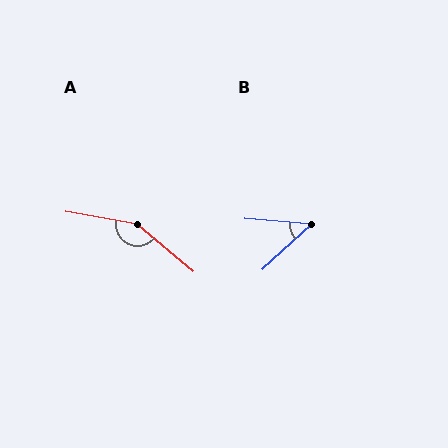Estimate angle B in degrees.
Approximately 48 degrees.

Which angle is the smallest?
B, at approximately 48 degrees.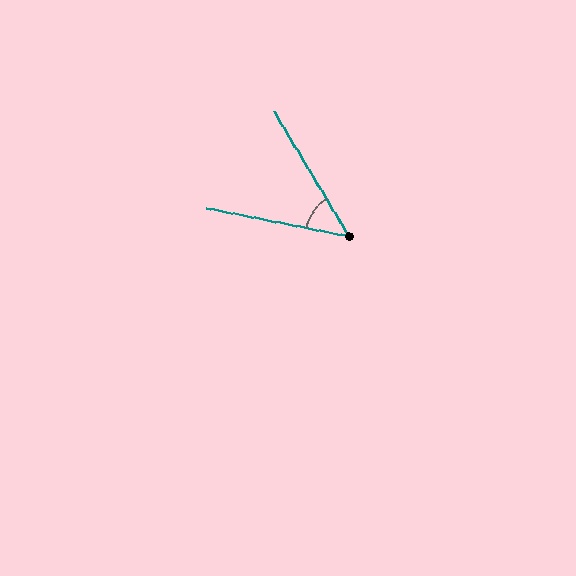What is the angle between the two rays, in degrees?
Approximately 48 degrees.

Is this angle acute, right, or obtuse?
It is acute.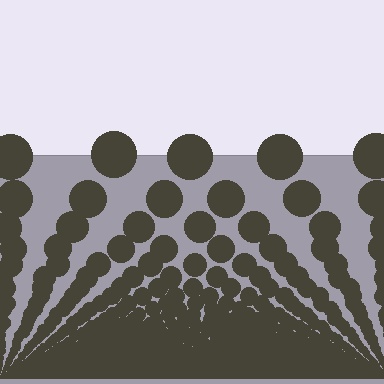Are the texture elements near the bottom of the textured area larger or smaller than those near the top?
Smaller. The gradient is inverted — elements near the bottom are smaller and denser.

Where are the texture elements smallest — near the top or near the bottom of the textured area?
Near the bottom.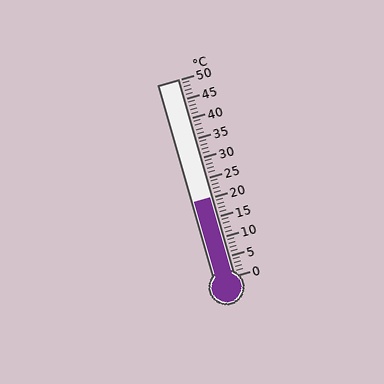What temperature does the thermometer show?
The thermometer shows approximately 20°C.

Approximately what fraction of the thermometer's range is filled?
The thermometer is filled to approximately 40% of its range.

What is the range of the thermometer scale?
The thermometer scale ranges from 0°C to 50°C.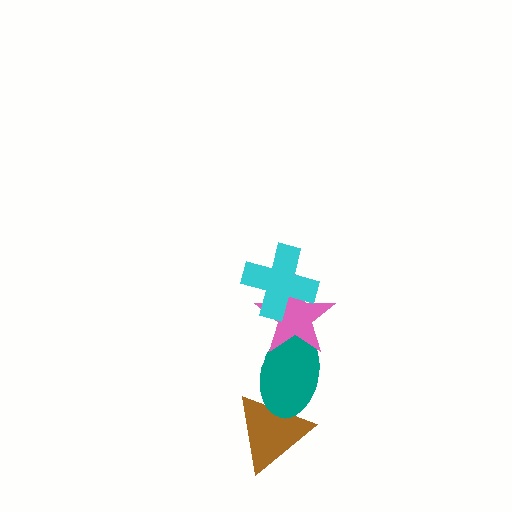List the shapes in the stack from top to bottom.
From top to bottom: the cyan cross, the pink star, the teal ellipse, the brown triangle.